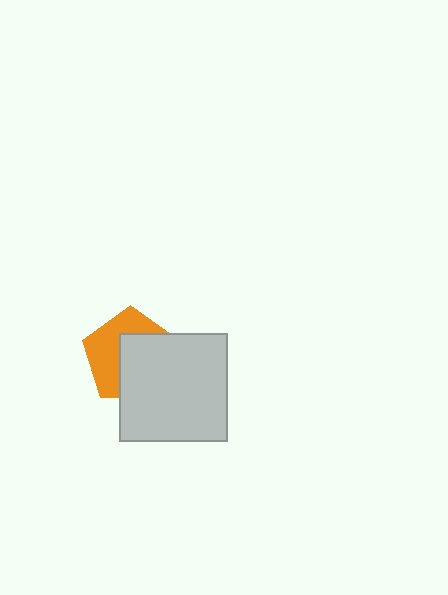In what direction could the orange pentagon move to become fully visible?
The orange pentagon could move toward the upper-left. That would shift it out from behind the light gray square entirely.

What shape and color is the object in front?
The object in front is a light gray square.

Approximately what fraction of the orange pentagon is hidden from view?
Roughly 53% of the orange pentagon is hidden behind the light gray square.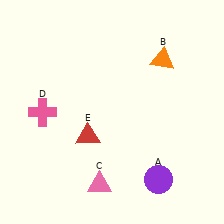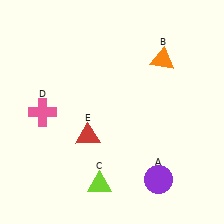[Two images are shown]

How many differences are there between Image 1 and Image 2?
There is 1 difference between the two images.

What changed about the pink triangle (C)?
In Image 1, C is pink. In Image 2, it changed to lime.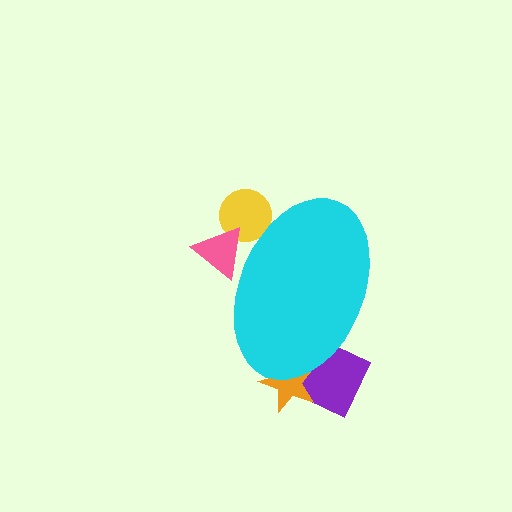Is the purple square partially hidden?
Yes, the purple square is partially hidden behind the cyan ellipse.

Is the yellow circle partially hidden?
Yes, the yellow circle is partially hidden behind the cyan ellipse.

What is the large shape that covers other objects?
A cyan ellipse.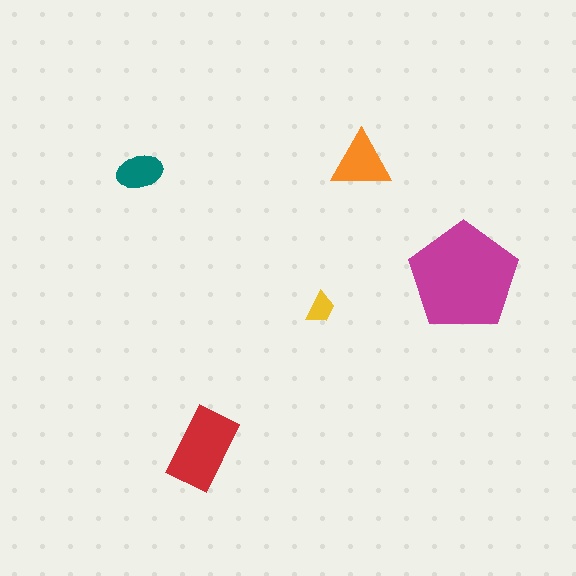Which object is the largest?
The magenta pentagon.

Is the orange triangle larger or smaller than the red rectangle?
Smaller.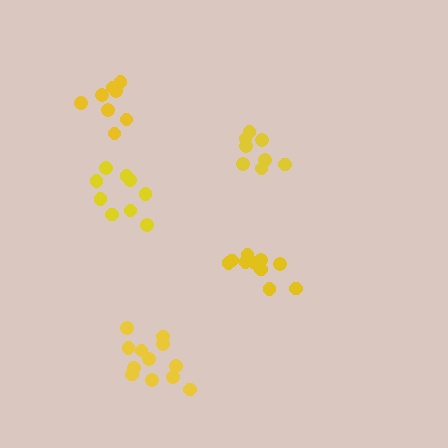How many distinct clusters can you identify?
There are 5 distinct clusters.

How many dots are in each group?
Group 1: 12 dots, Group 2: 10 dots, Group 3: 9 dots, Group 4: 8 dots, Group 5: 8 dots (47 total).